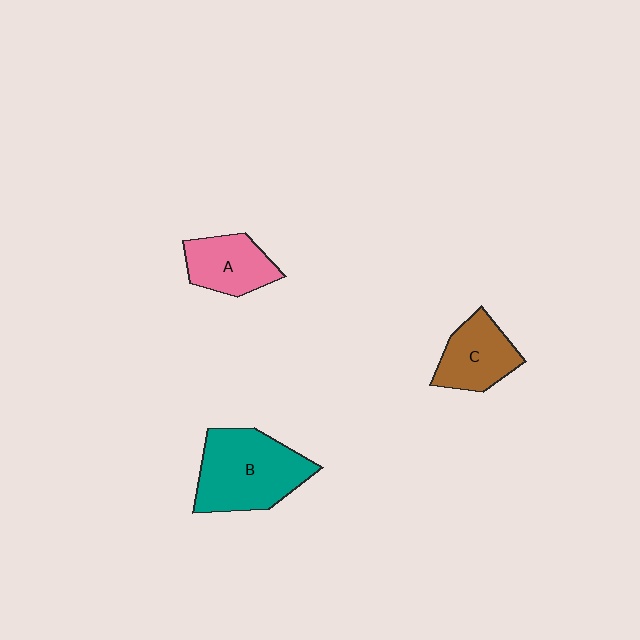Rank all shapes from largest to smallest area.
From largest to smallest: B (teal), C (brown), A (pink).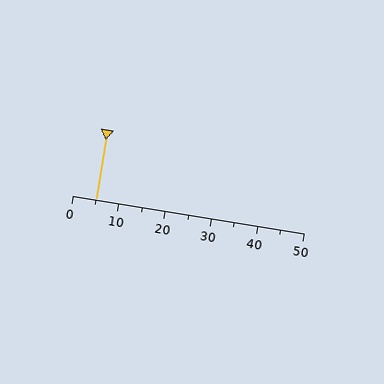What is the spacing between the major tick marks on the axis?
The major ticks are spaced 10 apart.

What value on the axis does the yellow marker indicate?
The marker indicates approximately 5.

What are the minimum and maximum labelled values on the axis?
The axis runs from 0 to 50.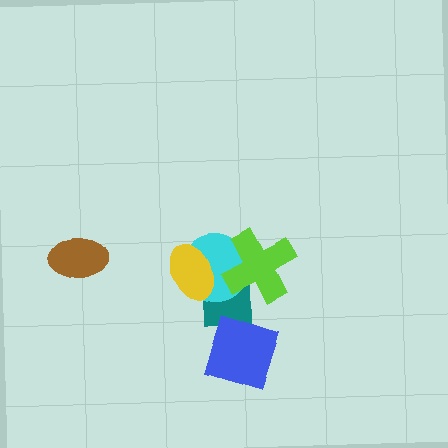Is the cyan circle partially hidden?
Yes, it is partially covered by another shape.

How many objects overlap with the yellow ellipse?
2 objects overlap with the yellow ellipse.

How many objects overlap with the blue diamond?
1 object overlaps with the blue diamond.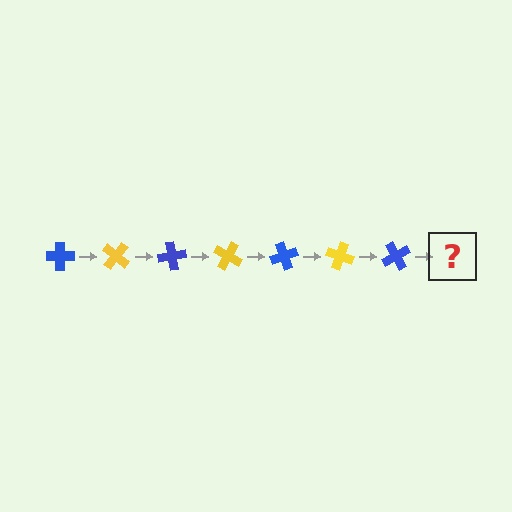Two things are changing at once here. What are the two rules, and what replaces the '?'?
The two rules are that it rotates 40 degrees each step and the color cycles through blue and yellow. The '?' should be a yellow cross, rotated 280 degrees from the start.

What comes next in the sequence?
The next element should be a yellow cross, rotated 280 degrees from the start.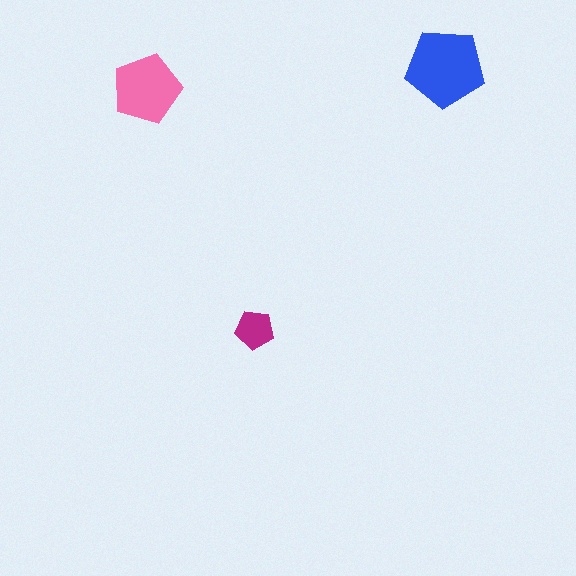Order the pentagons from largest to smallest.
the blue one, the pink one, the magenta one.